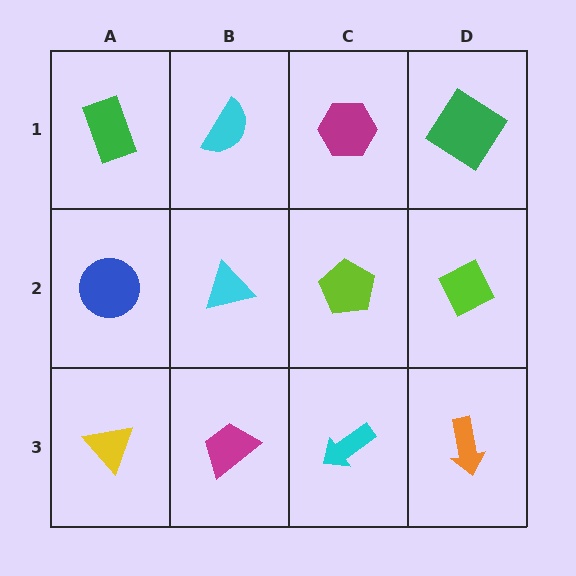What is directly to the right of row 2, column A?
A cyan triangle.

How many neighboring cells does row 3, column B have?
3.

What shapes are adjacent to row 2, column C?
A magenta hexagon (row 1, column C), a cyan arrow (row 3, column C), a cyan triangle (row 2, column B), a lime diamond (row 2, column D).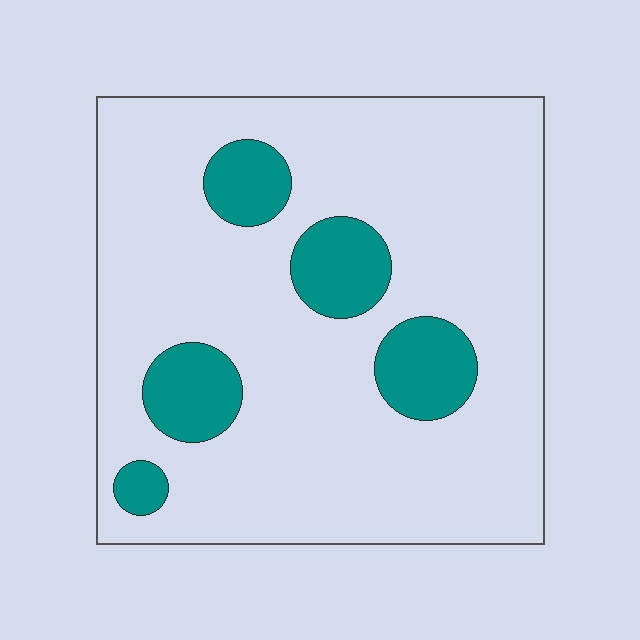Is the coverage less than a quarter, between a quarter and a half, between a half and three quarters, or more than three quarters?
Less than a quarter.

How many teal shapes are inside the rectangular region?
5.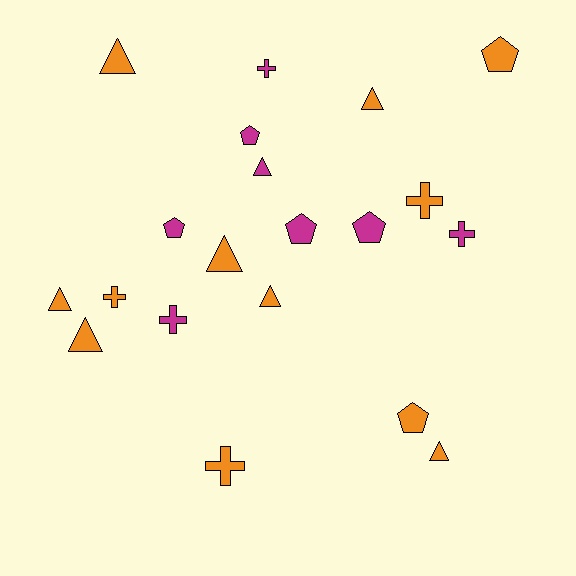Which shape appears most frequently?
Triangle, with 8 objects.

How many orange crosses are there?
There are 3 orange crosses.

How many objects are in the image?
There are 20 objects.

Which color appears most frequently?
Orange, with 12 objects.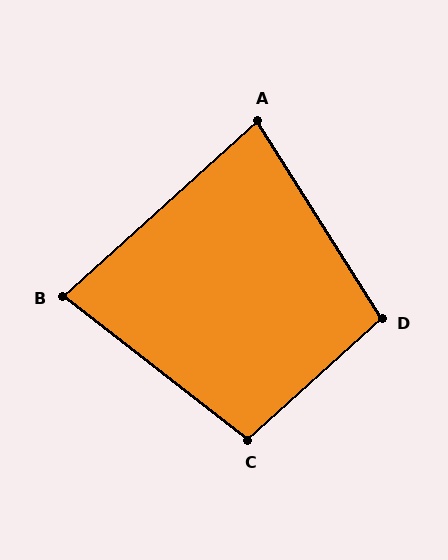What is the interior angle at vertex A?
Approximately 80 degrees (acute).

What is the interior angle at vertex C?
Approximately 100 degrees (obtuse).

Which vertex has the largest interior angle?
D, at approximately 100 degrees.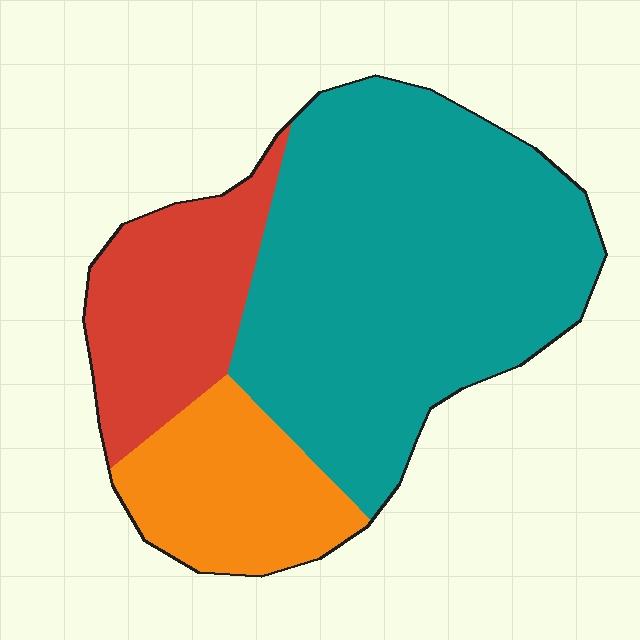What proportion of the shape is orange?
Orange takes up less than a quarter of the shape.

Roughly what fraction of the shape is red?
Red takes up about one fifth (1/5) of the shape.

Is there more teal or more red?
Teal.